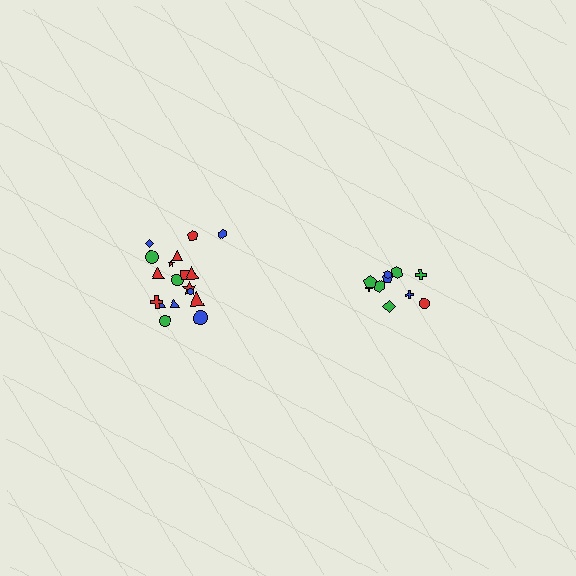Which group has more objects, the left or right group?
The left group.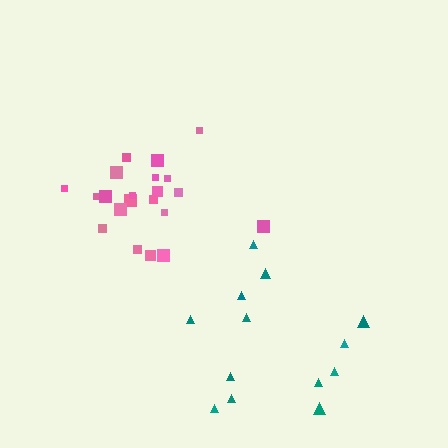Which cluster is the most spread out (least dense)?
Teal.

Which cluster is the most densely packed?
Pink.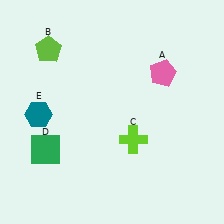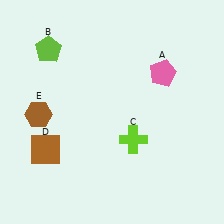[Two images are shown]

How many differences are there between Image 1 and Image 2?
There are 2 differences between the two images.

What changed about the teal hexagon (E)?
In Image 1, E is teal. In Image 2, it changed to brown.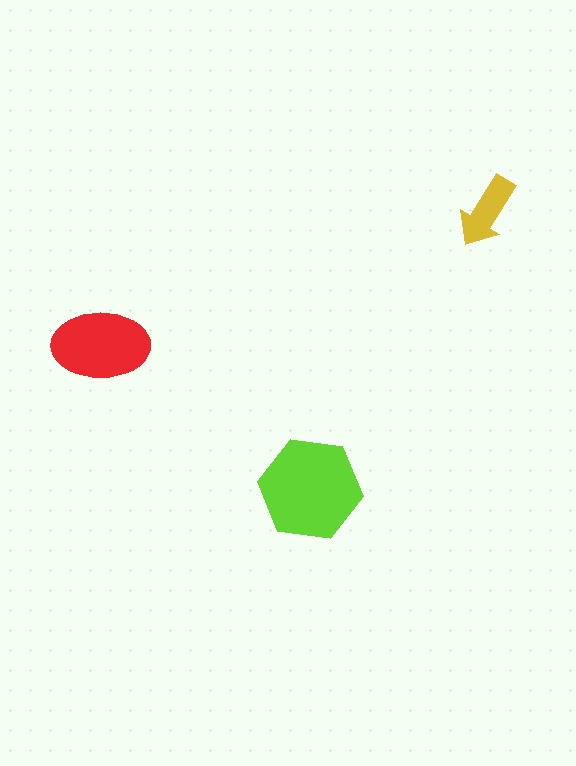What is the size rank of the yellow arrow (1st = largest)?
3rd.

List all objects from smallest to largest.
The yellow arrow, the red ellipse, the lime hexagon.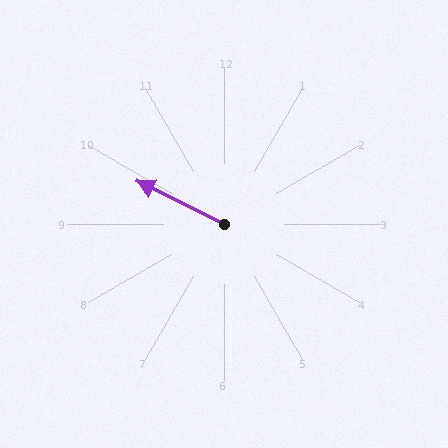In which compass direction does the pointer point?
Northwest.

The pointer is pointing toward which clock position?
Roughly 10 o'clock.